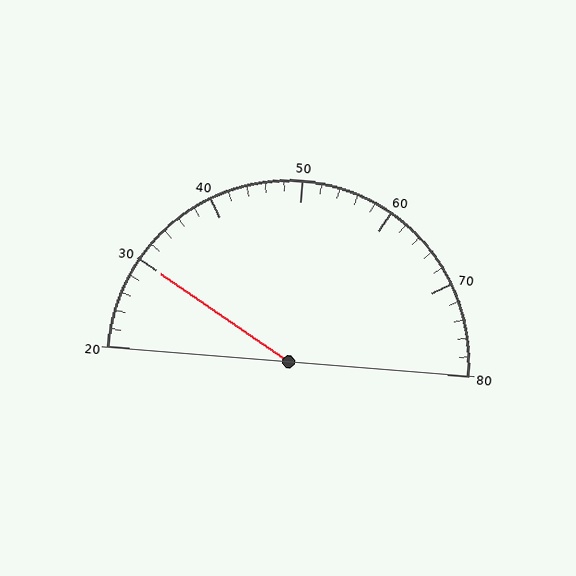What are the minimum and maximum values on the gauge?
The gauge ranges from 20 to 80.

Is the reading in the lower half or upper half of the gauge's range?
The reading is in the lower half of the range (20 to 80).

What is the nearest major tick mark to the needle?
The nearest major tick mark is 30.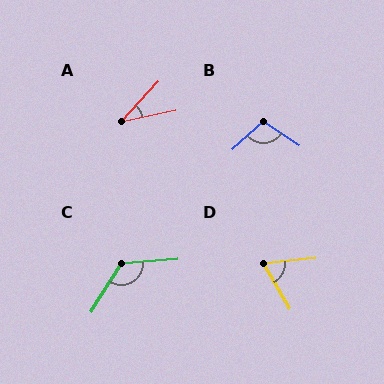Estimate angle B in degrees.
Approximately 104 degrees.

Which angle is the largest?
C, at approximately 127 degrees.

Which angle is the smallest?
A, at approximately 35 degrees.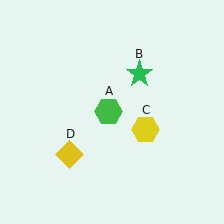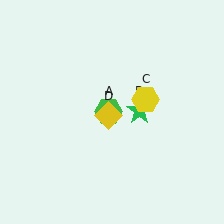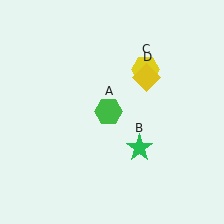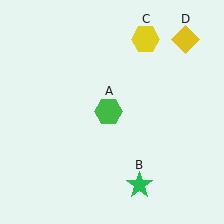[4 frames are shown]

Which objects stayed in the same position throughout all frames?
Green hexagon (object A) remained stationary.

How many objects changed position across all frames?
3 objects changed position: green star (object B), yellow hexagon (object C), yellow diamond (object D).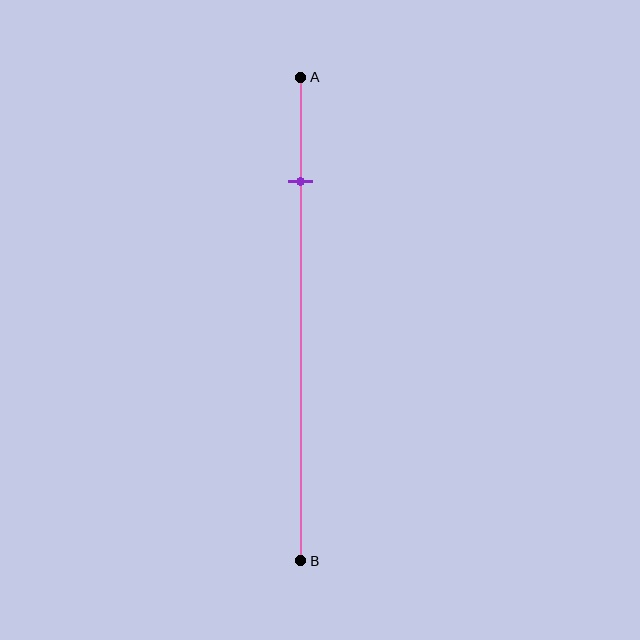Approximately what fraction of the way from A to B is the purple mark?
The purple mark is approximately 20% of the way from A to B.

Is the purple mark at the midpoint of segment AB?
No, the mark is at about 20% from A, not at the 50% midpoint.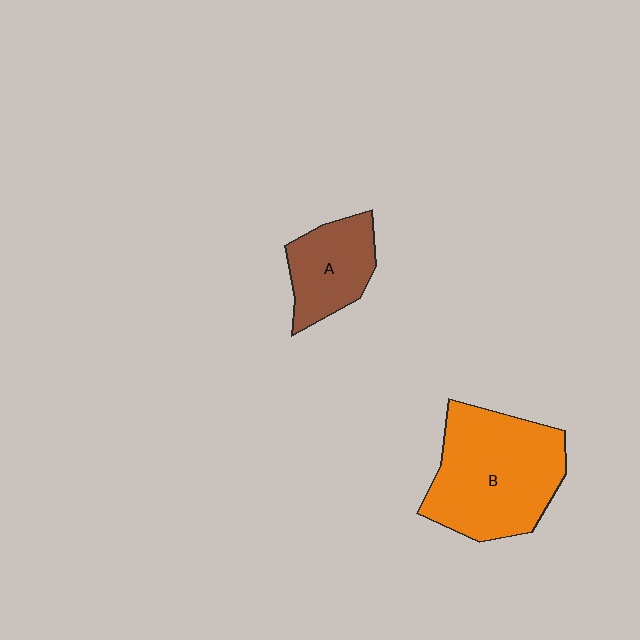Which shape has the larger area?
Shape B (orange).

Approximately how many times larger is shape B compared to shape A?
Approximately 2.0 times.